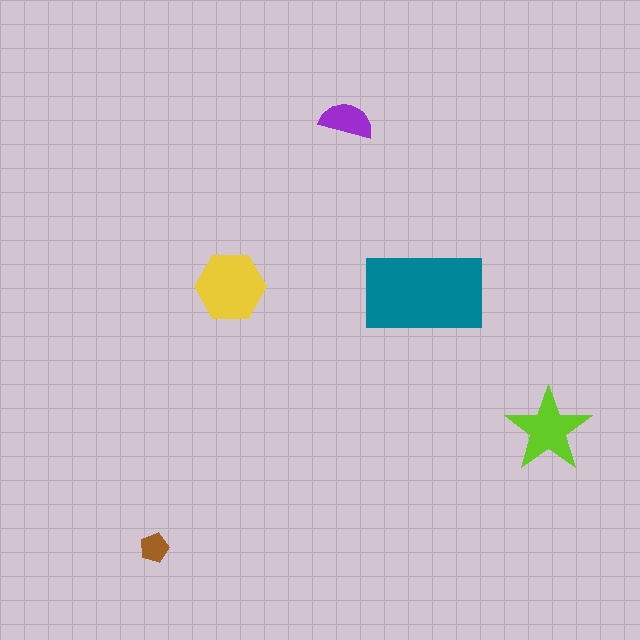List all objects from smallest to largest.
The brown pentagon, the purple semicircle, the lime star, the yellow hexagon, the teal rectangle.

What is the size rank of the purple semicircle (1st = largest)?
4th.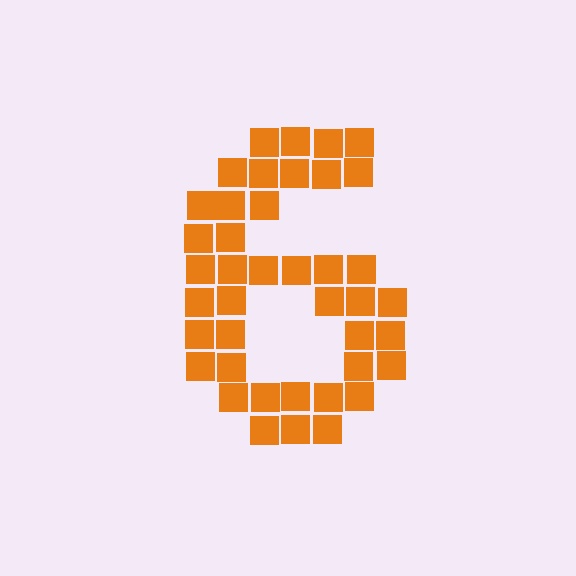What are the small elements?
The small elements are squares.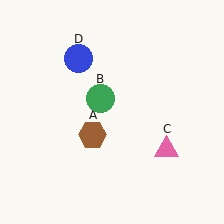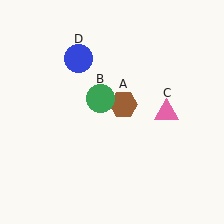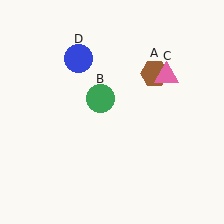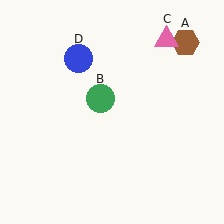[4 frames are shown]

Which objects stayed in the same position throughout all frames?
Green circle (object B) and blue circle (object D) remained stationary.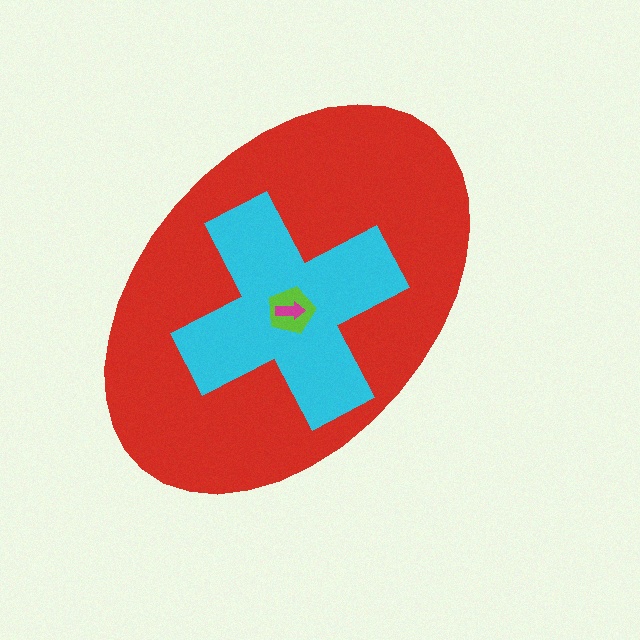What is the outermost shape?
The red ellipse.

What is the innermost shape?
The magenta arrow.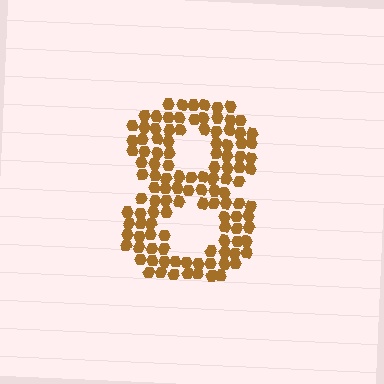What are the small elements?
The small elements are hexagons.